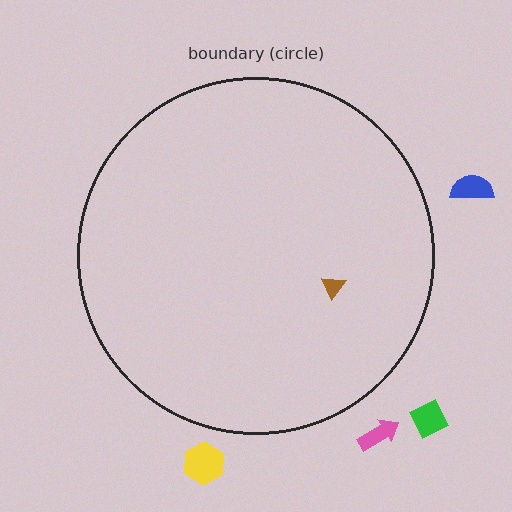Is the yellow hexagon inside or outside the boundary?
Outside.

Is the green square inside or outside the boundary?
Outside.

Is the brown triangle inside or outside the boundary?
Inside.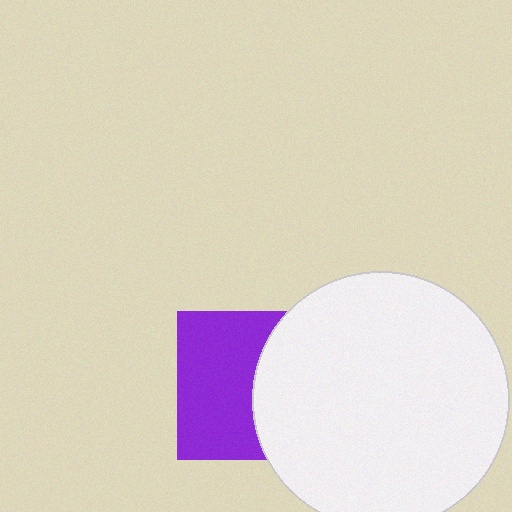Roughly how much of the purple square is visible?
About half of it is visible (roughly 56%).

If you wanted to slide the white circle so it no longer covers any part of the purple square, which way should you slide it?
Slide it right — that is the most direct way to separate the two shapes.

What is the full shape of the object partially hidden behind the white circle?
The partially hidden object is a purple square.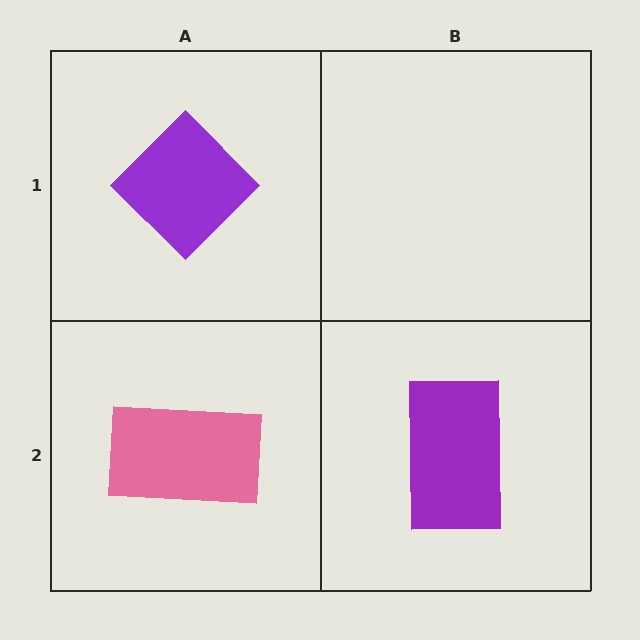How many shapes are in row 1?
1 shape.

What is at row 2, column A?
A pink rectangle.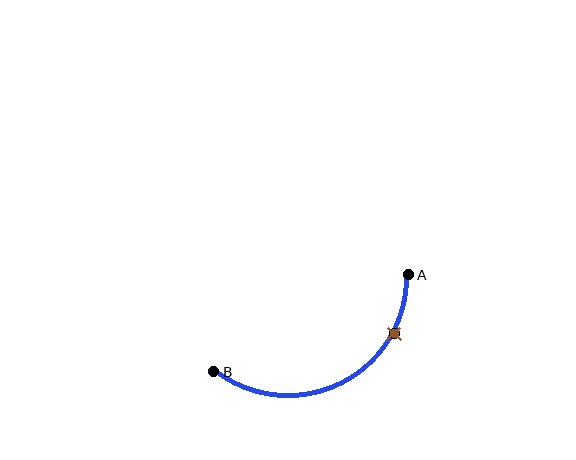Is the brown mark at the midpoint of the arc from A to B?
No. The brown mark lies on the arc but is closer to endpoint A. The arc midpoint would be at the point on the curve equidistant along the arc from both A and B.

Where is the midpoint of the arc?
The arc midpoint is the point on the curve farthest from the straight line joining A and B. It sits below that line.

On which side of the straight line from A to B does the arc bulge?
The arc bulges below the straight line connecting A and B.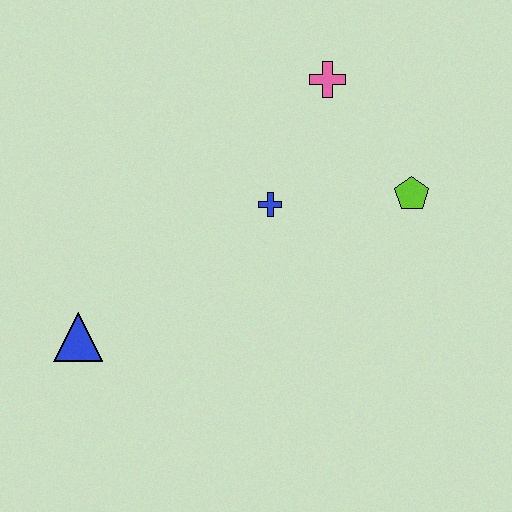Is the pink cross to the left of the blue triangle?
No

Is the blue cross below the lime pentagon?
Yes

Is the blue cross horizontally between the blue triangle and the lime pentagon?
Yes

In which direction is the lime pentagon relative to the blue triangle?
The lime pentagon is to the right of the blue triangle.